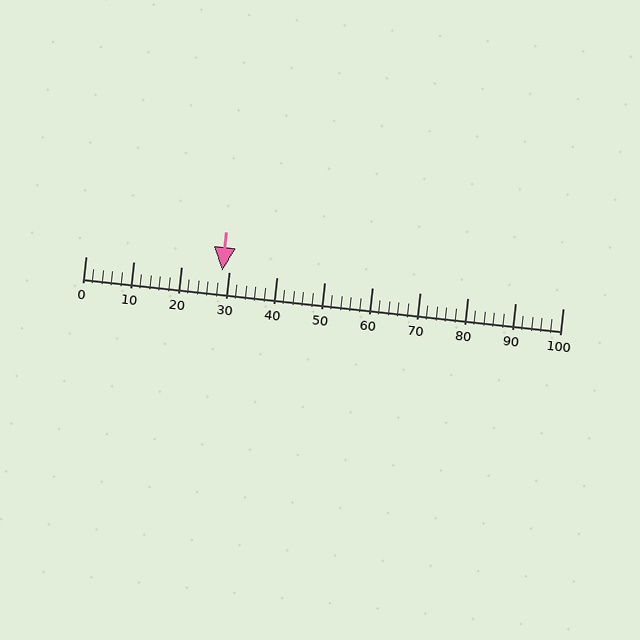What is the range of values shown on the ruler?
The ruler shows values from 0 to 100.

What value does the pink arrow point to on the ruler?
The pink arrow points to approximately 29.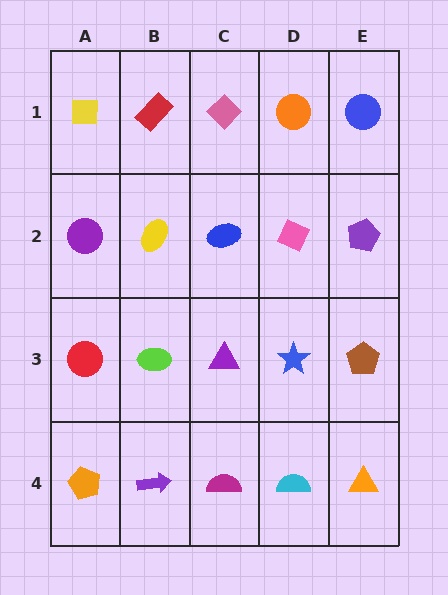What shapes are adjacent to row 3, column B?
A yellow ellipse (row 2, column B), a purple arrow (row 4, column B), a red circle (row 3, column A), a purple triangle (row 3, column C).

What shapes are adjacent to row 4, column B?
A lime ellipse (row 3, column B), an orange pentagon (row 4, column A), a magenta semicircle (row 4, column C).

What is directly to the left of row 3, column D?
A purple triangle.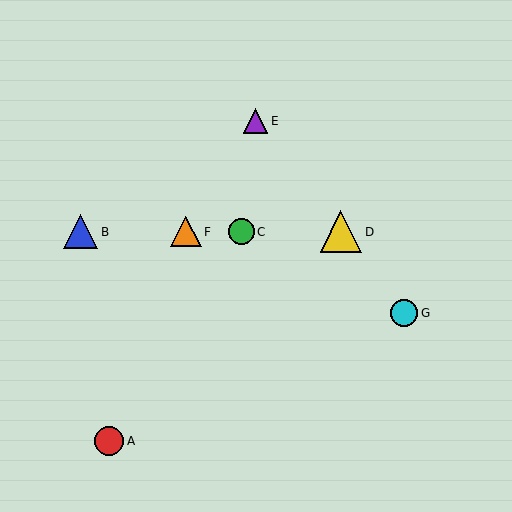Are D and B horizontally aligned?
Yes, both are at y≈232.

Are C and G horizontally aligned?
No, C is at y≈232 and G is at y≈313.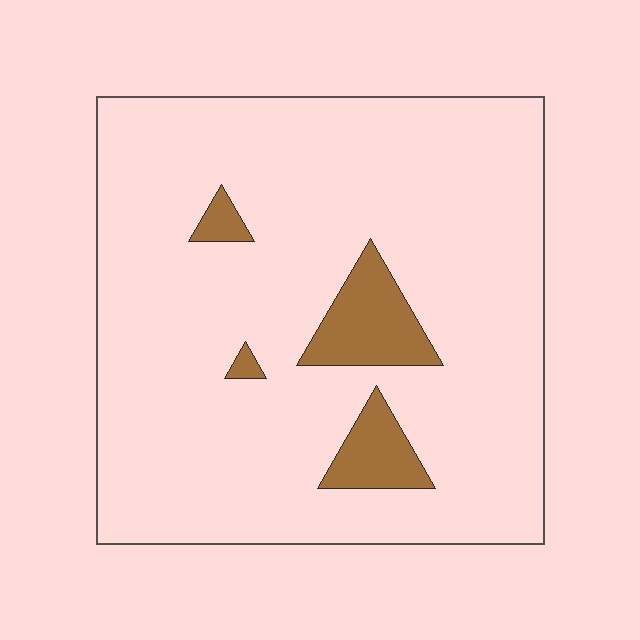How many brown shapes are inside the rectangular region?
4.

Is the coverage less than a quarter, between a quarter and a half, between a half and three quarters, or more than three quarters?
Less than a quarter.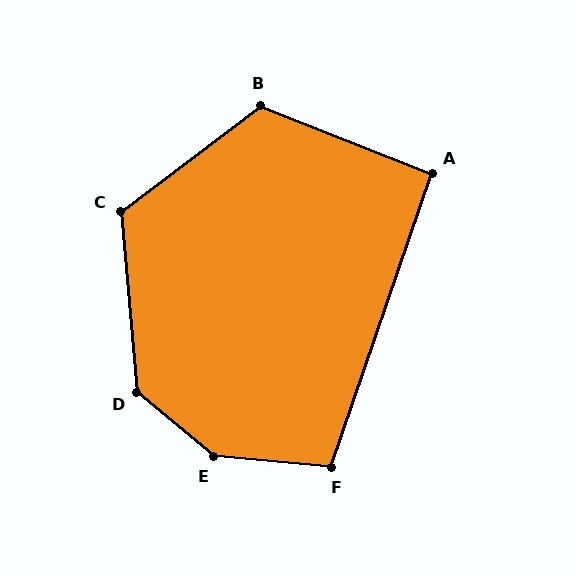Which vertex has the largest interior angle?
E, at approximately 145 degrees.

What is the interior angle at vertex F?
Approximately 104 degrees (obtuse).